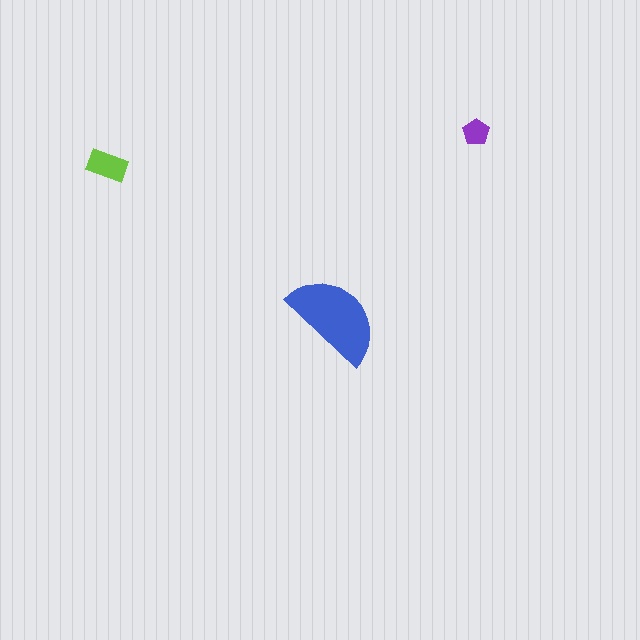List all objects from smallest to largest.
The purple pentagon, the lime rectangle, the blue semicircle.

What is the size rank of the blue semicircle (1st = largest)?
1st.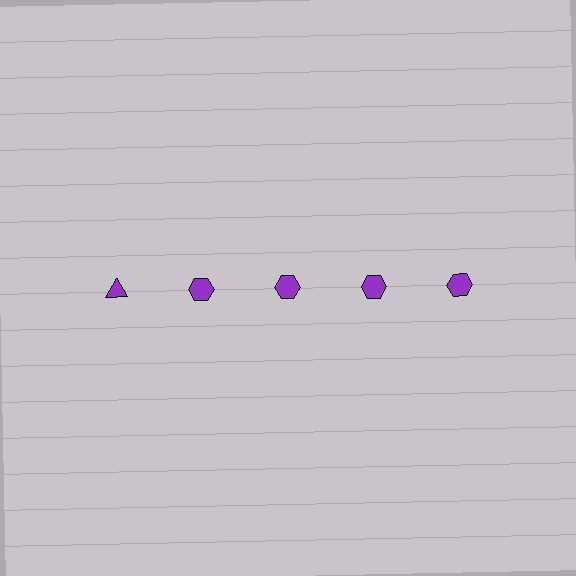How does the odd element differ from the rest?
It has a different shape: triangle instead of hexagon.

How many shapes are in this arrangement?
There are 5 shapes arranged in a grid pattern.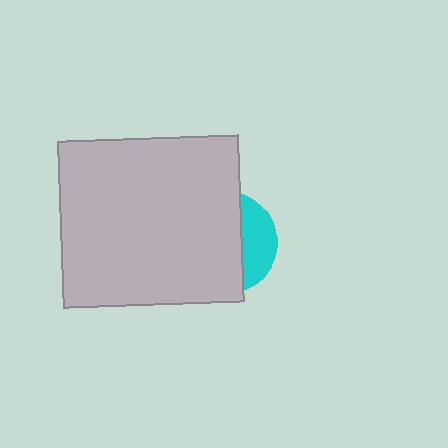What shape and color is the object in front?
The object in front is a light gray rectangle.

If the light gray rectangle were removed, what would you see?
You would see the complete cyan circle.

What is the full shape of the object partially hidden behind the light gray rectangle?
The partially hidden object is a cyan circle.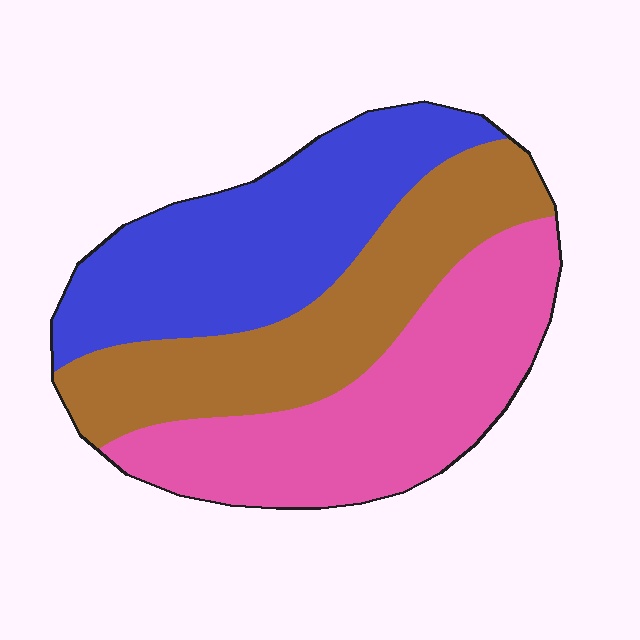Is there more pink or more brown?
Pink.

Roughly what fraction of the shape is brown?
Brown takes up about one third (1/3) of the shape.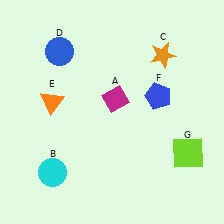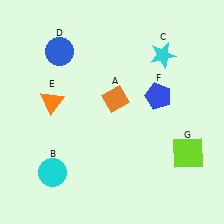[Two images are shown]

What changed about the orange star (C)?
In Image 1, C is orange. In Image 2, it changed to cyan.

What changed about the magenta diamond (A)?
In Image 1, A is magenta. In Image 2, it changed to orange.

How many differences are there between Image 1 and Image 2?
There are 2 differences between the two images.